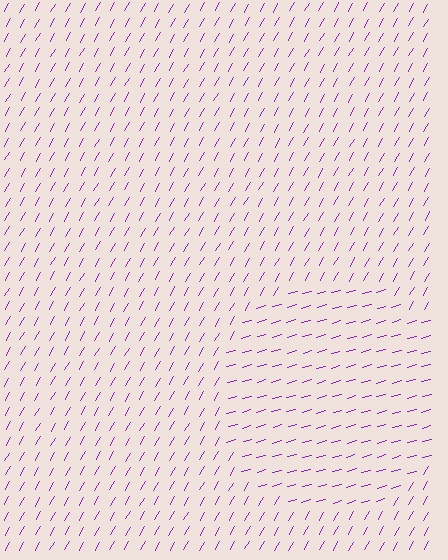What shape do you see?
I see a circle.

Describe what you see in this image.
The image is filled with small purple line segments. A circle region in the image has lines oriented differently from the surrounding lines, creating a visible texture boundary.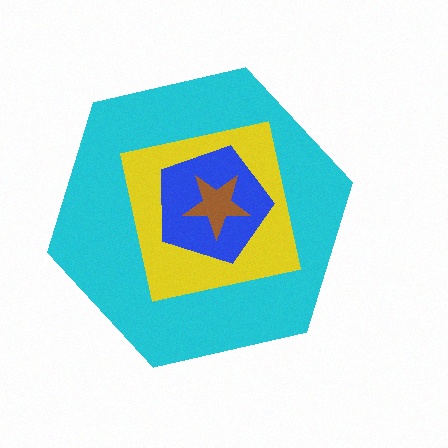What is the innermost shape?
The brown star.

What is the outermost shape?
The cyan hexagon.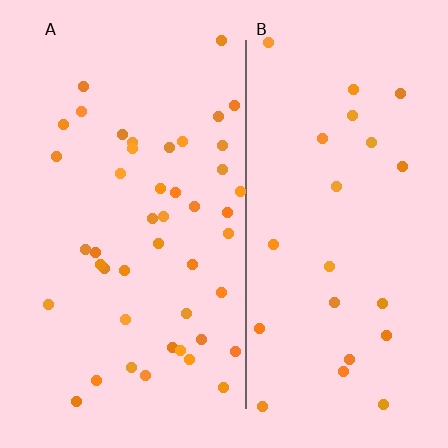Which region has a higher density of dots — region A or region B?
A (the left).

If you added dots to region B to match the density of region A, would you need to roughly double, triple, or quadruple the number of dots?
Approximately double.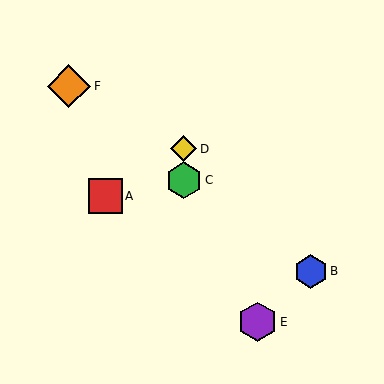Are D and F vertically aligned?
No, D is at x≈184 and F is at x≈69.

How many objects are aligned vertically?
2 objects (C, D) are aligned vertically.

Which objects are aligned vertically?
Objects C, D are aligned vertically.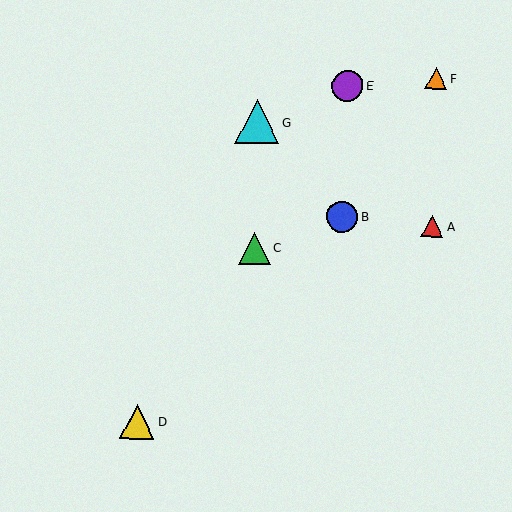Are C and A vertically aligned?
No, C is at x≈254 and A is at x≈432.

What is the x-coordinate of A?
Object A is at x≈432.